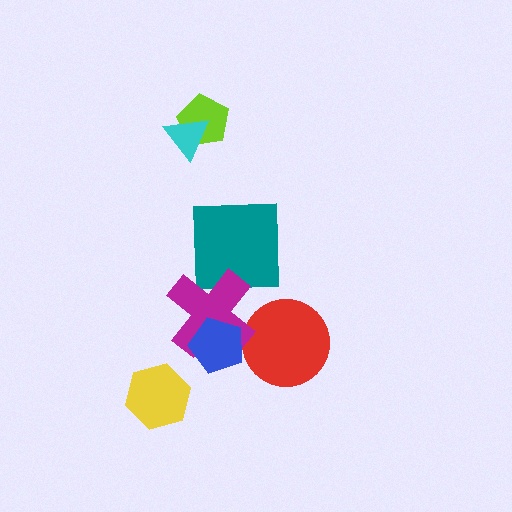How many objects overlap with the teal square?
1 object overlaps with the teal square.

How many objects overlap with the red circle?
0 objects overlap with the red circle.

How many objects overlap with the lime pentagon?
1 object overlaps with the lime pentagon.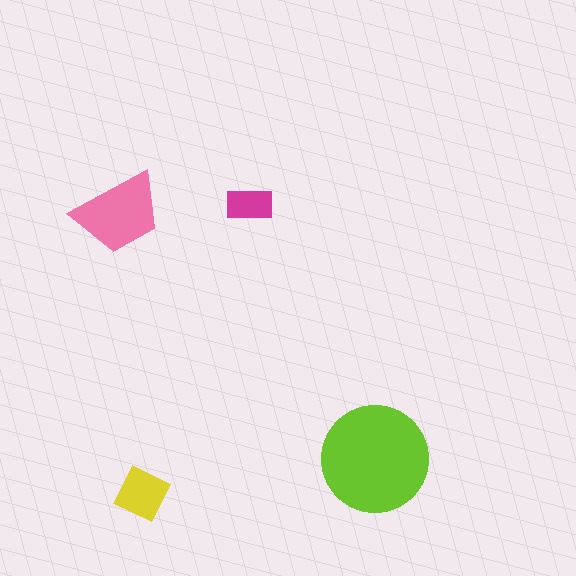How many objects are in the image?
There are 4 objects in the image.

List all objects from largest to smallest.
The lime circle, the pink trapezoid, the yellow square, the magenta rectangle.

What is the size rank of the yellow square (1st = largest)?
3rd.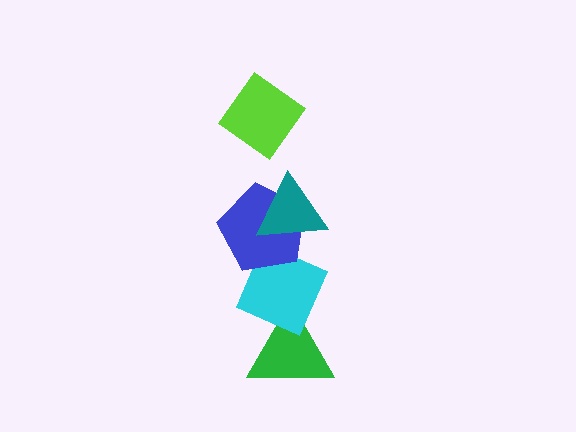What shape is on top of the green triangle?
The cyan diamond is on top of the green triangle.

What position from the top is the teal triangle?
The teal triangle is 2nd from the top.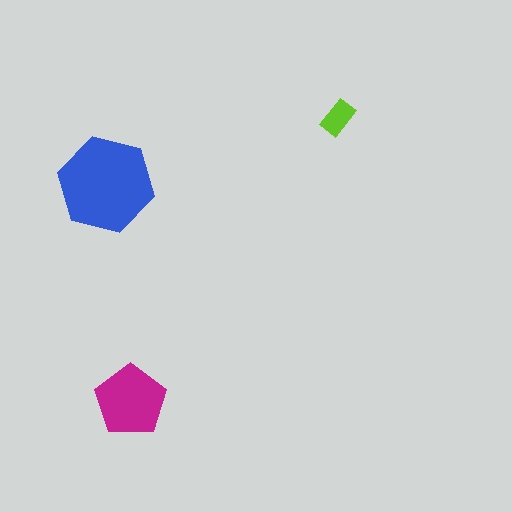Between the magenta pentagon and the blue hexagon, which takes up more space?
The blue hexagon.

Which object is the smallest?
The lime rectangle.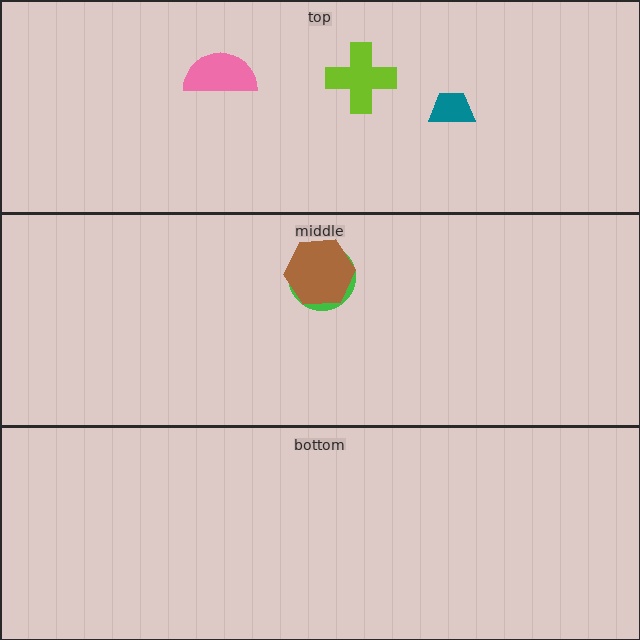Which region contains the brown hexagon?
The middle region.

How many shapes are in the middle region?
2.